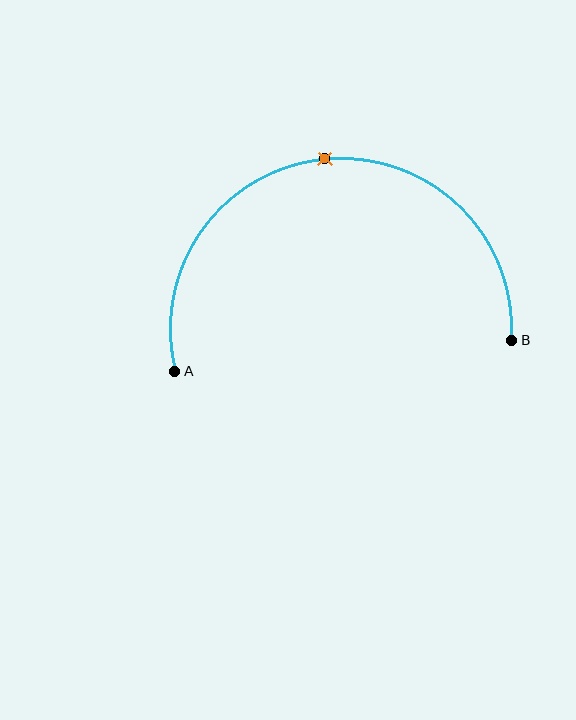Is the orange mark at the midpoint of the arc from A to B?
Yes. The orange mark lies on the arc at equal arc-length from both A and B — it is the arc midpoint.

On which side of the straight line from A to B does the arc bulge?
The arc bulges above the straight line connecting A and B.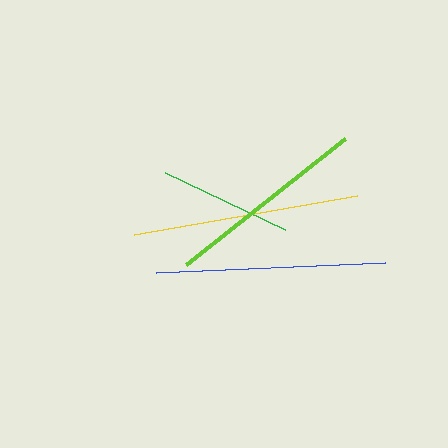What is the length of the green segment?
The green segment is approximately 133 pixels long.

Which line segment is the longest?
The blue line is the longest at approximately 229 pixels.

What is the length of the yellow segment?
The yellow segment is approximately 227 pixels long.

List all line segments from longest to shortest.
From longest to shortest: blue, yellow, lime, green.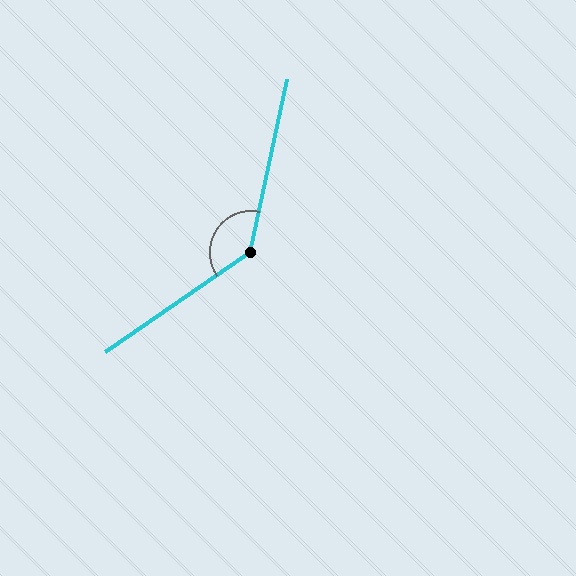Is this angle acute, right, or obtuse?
It is obtuse.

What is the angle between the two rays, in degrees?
Approximately 136 degrees.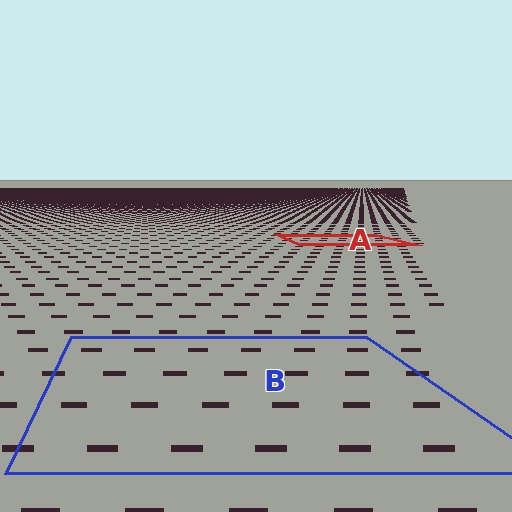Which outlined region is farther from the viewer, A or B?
Region A is farther from the viewer — the texture elements inside it appear smaller and more densely packed.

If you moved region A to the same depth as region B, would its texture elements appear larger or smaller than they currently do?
They would appear larger. At a closer depth, the same texture elements are projected at a bigger on-screen size.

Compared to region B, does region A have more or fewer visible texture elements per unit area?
Region A has more texture elements per unit area — they are packed more densely because it is farther away.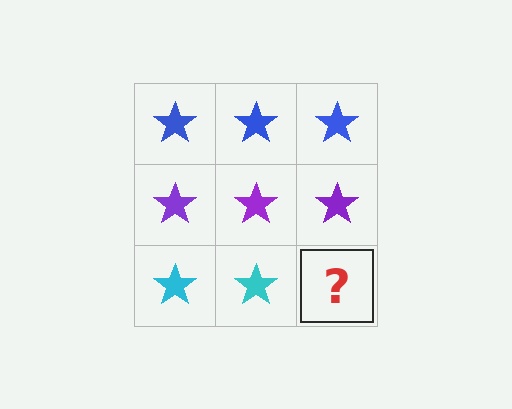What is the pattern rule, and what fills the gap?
The rule is that each row has a consistent color. The gap should be filled with a cyan star.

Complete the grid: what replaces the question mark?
The question mark should be replaced with a cyan star.